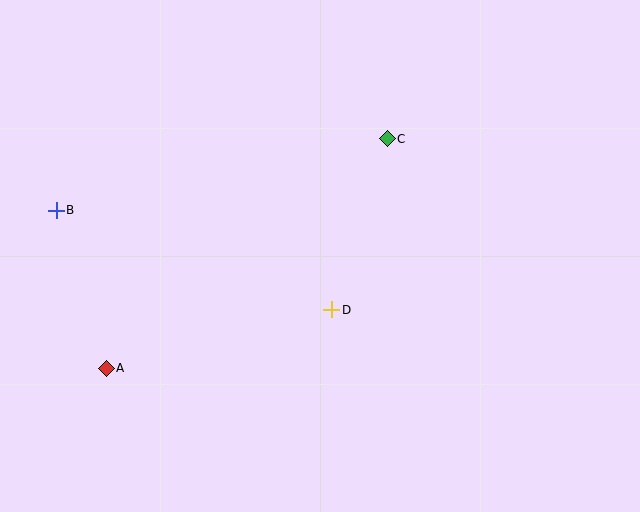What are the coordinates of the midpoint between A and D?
The midpoint between A and D is at (219, 339).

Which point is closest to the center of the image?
Point D at (332, 310) is closest to the center.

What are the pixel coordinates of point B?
Point B is at (56, 210).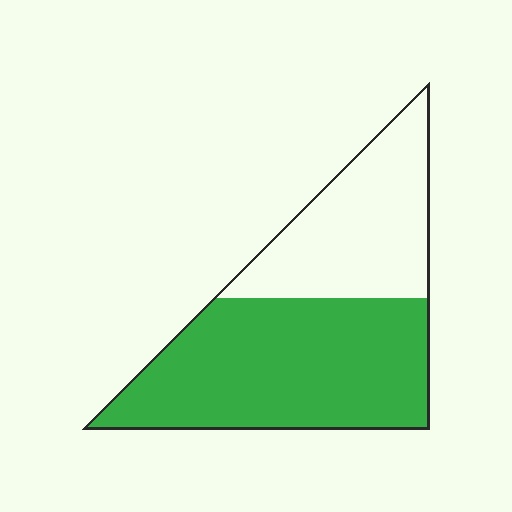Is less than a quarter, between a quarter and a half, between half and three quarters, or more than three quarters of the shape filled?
Between half and three quarters.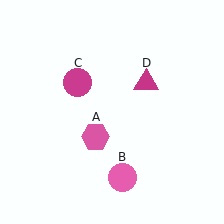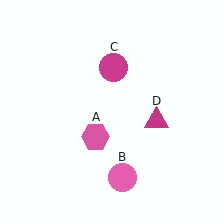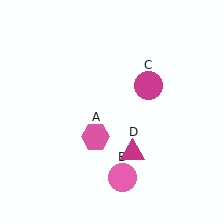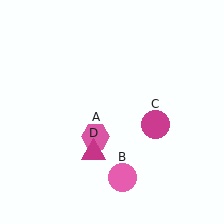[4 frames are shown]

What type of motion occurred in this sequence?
The magenta circle (object C), magenta triangle (object D) rotated clockwise around the center of the scene.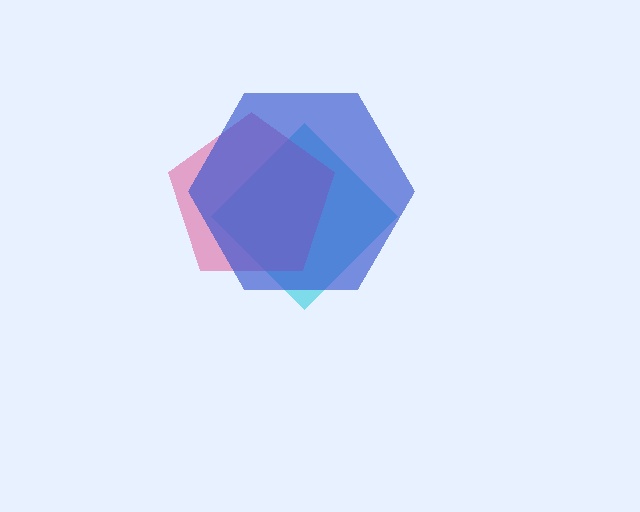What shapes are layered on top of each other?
The layered shapes are: a cyan diamond, a pink pentagon, a blue hexagon.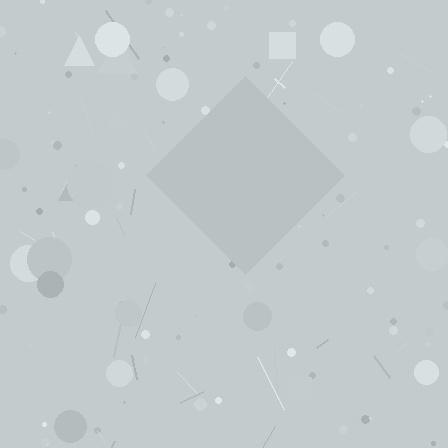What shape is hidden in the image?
A diamond is hidden in the image.